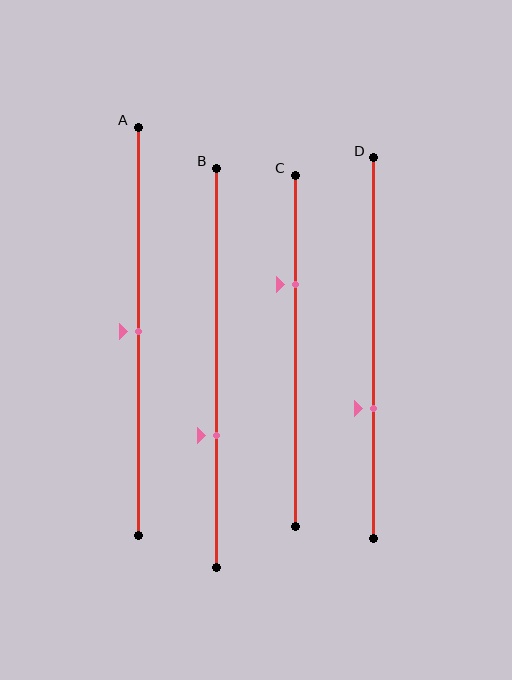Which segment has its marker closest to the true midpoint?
Segment A has its marker closest to the true midpoint.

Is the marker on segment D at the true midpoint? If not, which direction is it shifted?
No, the marker on segment D is shifted downward by about 16% of the segment length.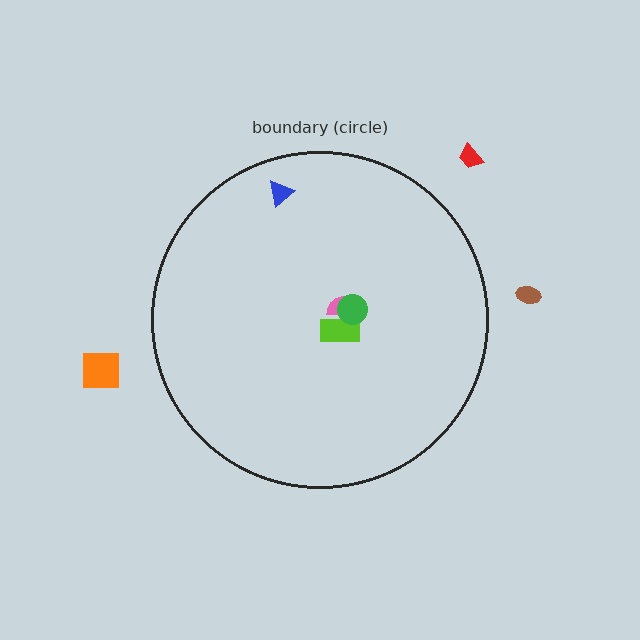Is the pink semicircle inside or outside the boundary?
Inside.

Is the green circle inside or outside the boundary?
Inside.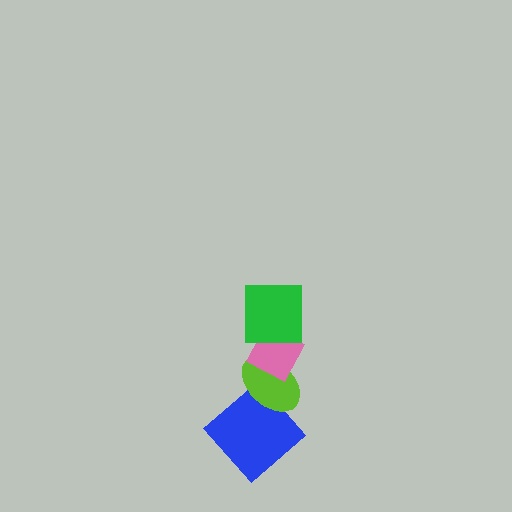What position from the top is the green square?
The green square is 1st from the top.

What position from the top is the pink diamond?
The pink diamond is 2nd from the top.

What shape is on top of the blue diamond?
The lime ellipse is on top of the blue diamond.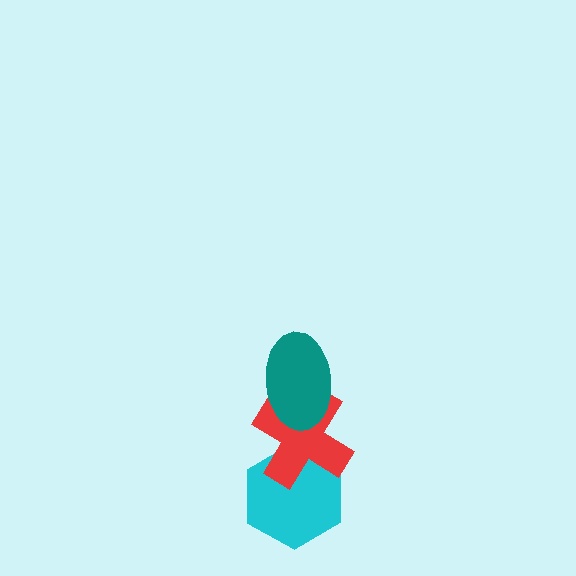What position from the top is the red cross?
The red cross is 2nd from the top.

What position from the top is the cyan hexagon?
The cyan hexagon is 3rd from the top.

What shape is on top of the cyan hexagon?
The red cross is on top of the cyan hexagon.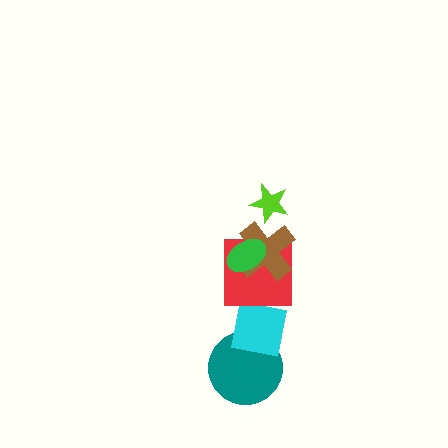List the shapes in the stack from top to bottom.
From top to bottom: the lime star, the green ellipse, the brown cross, the red square, the cyan square, the teal circle.